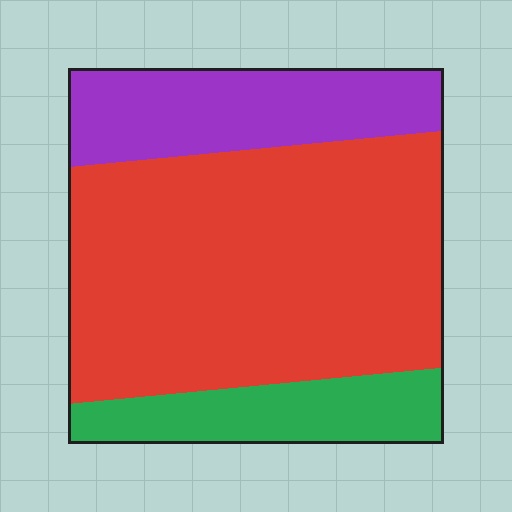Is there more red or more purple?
Red.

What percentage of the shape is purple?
Purple covers around 20% of the shape.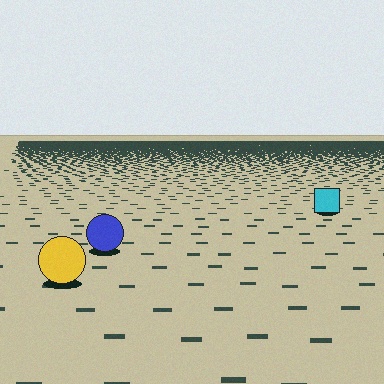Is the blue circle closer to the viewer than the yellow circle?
No. The yellow circle is closer — you can tell from the texture gradient: the ground texture is coarser near it.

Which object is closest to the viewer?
The yellow circle is closest. The texture marks near it are larger and more spread out.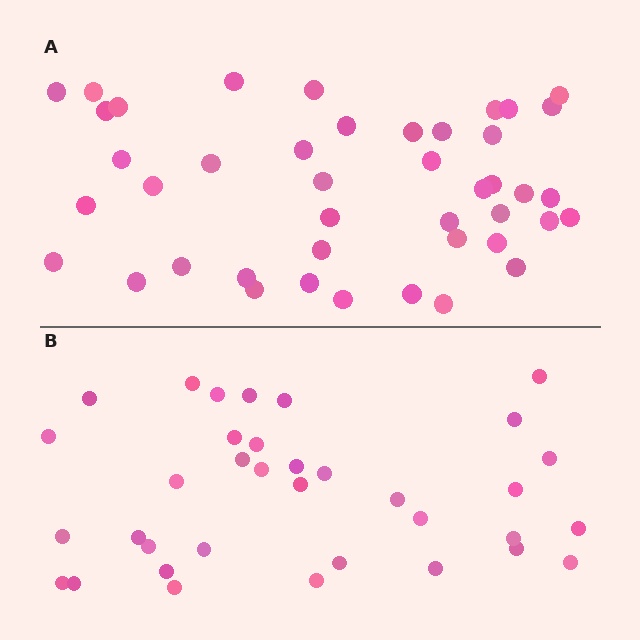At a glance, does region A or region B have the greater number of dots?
Region A (the top region) has more dots.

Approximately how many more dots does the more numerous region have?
Region A has roughly 8 or so more dots than region B.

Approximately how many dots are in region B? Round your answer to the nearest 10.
About 40 dots. (The exact count is 35, which rounds to 40.)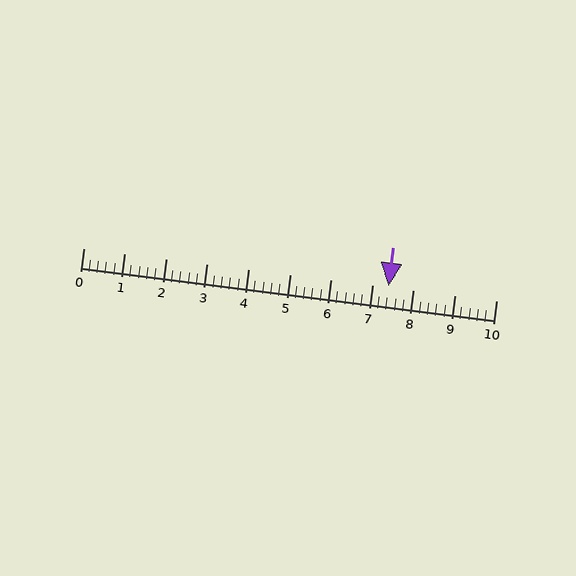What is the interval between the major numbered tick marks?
The major tick marks are spaced 1 units apart.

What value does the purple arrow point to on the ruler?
The purple arrow points to approximately 7.4.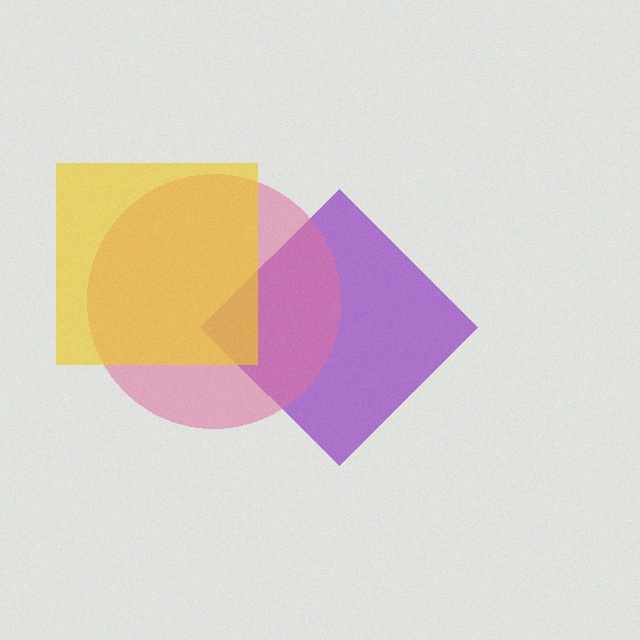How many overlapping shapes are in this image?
There are 3 overlapping shapes in the image.